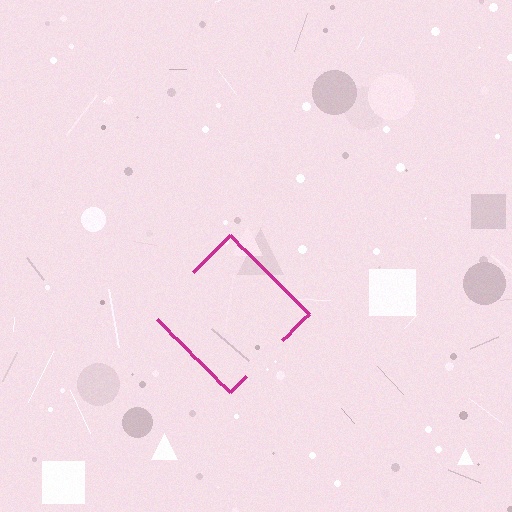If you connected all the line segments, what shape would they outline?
They would outline a diamond.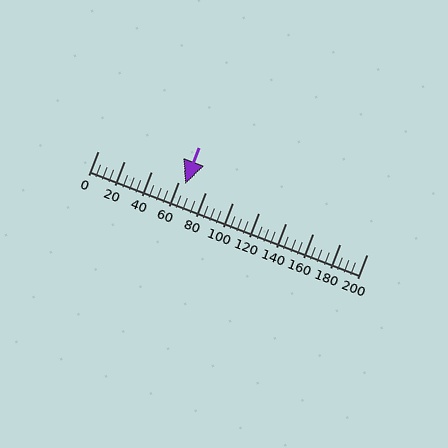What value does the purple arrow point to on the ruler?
The purple arrow points to approximately 65.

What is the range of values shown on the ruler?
The ruler shows values from 0 to 200.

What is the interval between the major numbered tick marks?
The major tick marks are spaced 20 units apart.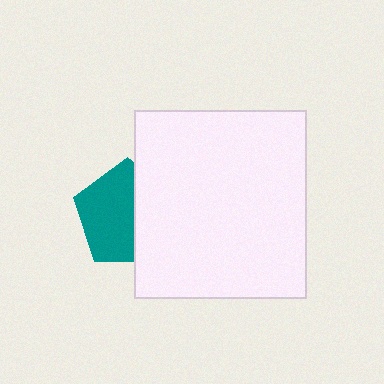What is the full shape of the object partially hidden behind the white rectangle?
The partially hidden object is a teal pentagon.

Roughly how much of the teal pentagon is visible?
About half of it is visible (roughly 57%).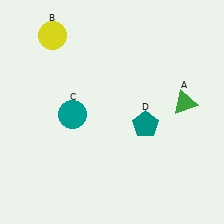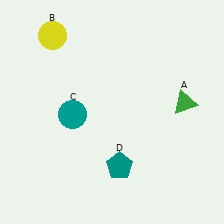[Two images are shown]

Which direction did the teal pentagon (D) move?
The teal pentagon (D) moved down.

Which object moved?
The teal pentagon (D) moved down.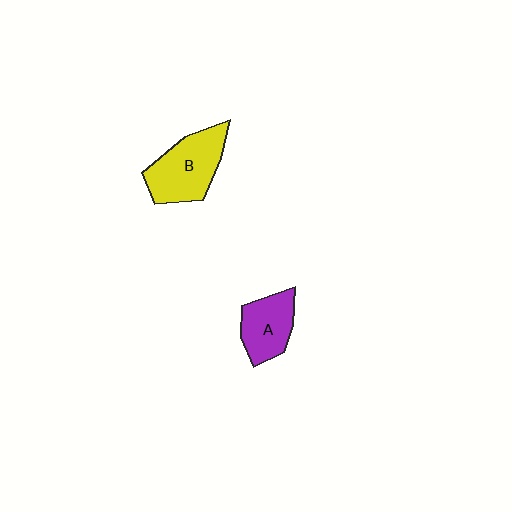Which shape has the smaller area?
Shape A (purple).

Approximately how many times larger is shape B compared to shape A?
Approximately 1.4 times.